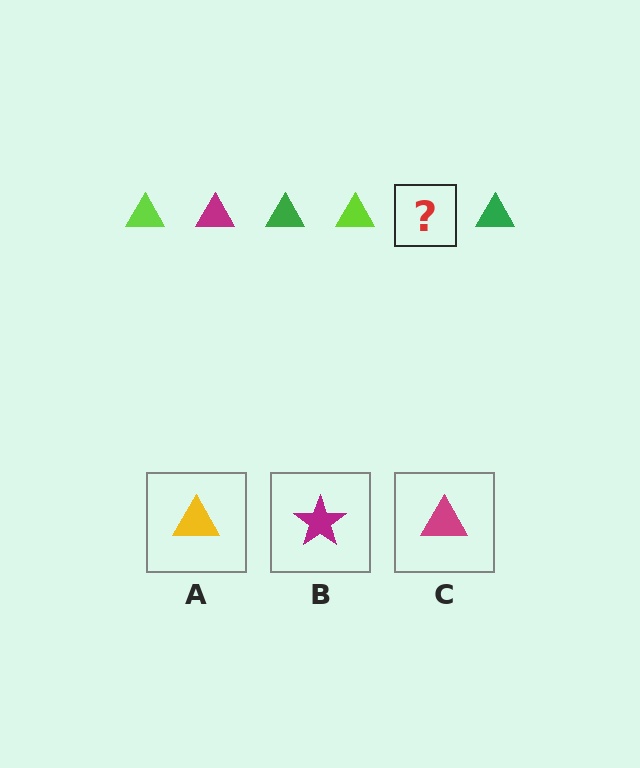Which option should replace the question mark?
Option C.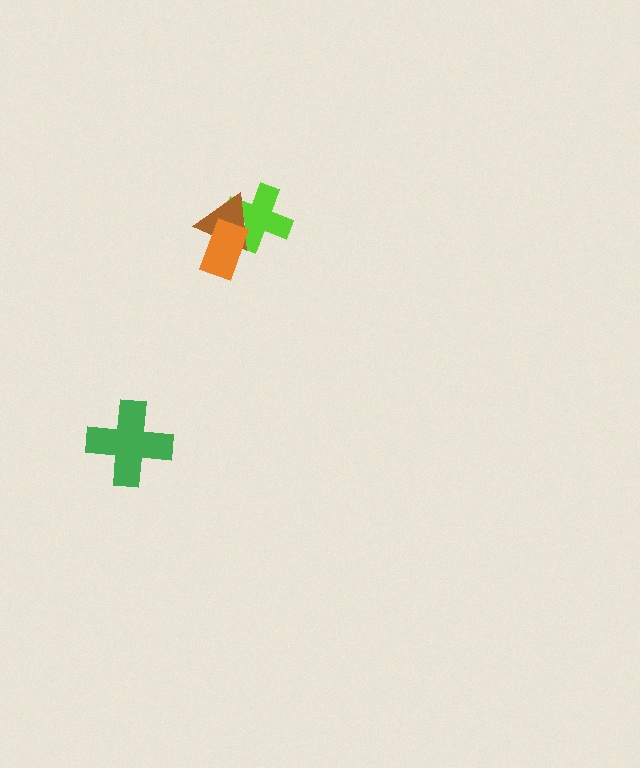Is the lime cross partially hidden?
Yes, it is partially covered by another shape.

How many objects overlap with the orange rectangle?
2 objects overlap with the orange rectangle.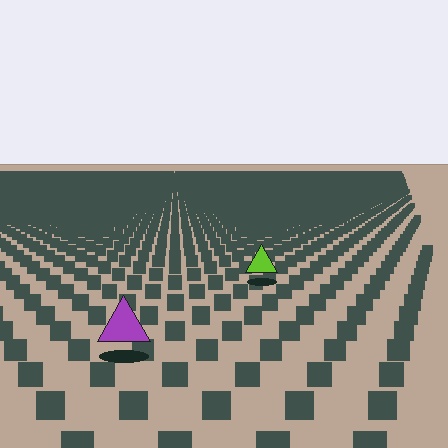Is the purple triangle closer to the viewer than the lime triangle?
Yes. The purple triangle is closer — you can tell from the texture gradient: the ground texture is coarser near it.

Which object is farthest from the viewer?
The lime triangle is farthest from the viewer. It appears smaller and the ground texture around it is denser.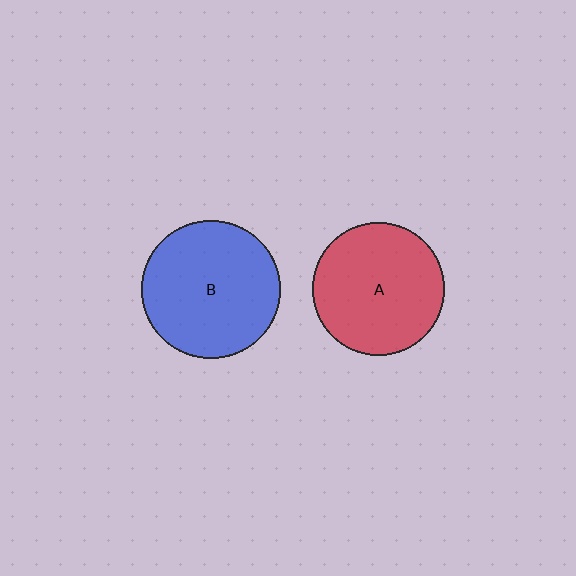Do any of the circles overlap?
No, none of the circles overlap.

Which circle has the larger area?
Circle B (blue).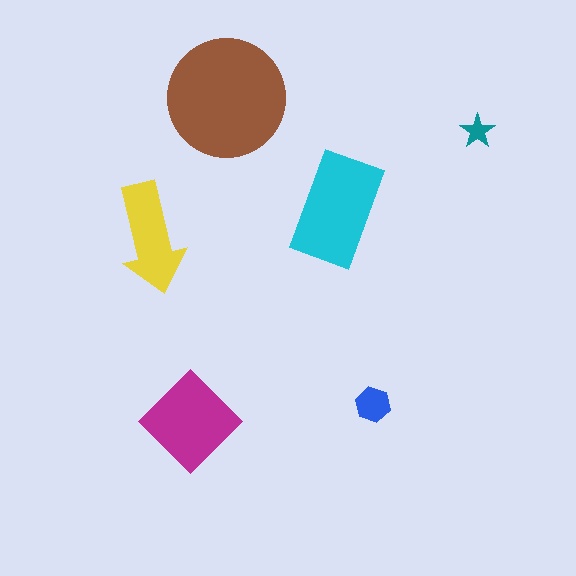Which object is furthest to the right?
The teal star is rightmost.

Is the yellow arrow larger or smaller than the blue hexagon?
Larger.